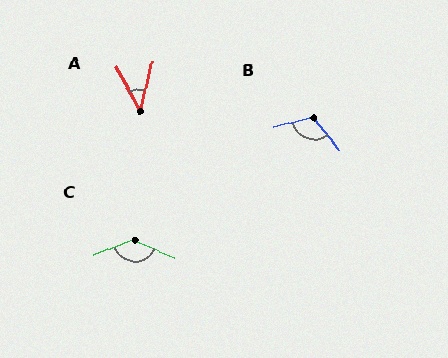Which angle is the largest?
C, at approximately 135 degrees.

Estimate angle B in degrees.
Approximately 115 degrees.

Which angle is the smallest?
A, at approximately 42 degrees.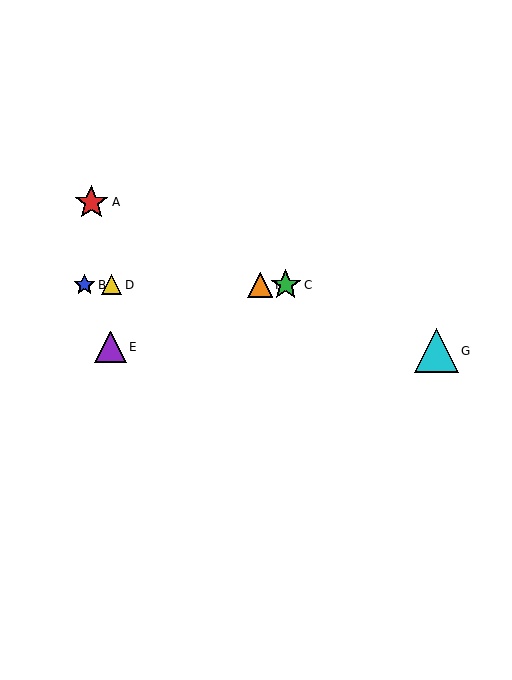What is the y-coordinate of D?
Object D is at y≈285.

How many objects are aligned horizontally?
4 objects (B, C, D, F) are aligned horizontally.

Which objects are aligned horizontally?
Objects B, C, D, F are aligned horizontally.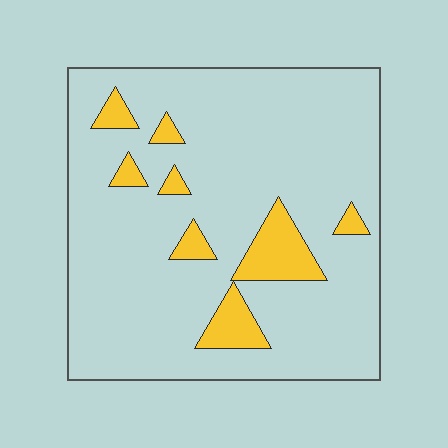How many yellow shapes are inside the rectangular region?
8.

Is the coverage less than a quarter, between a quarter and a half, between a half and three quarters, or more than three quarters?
Less than a quarter.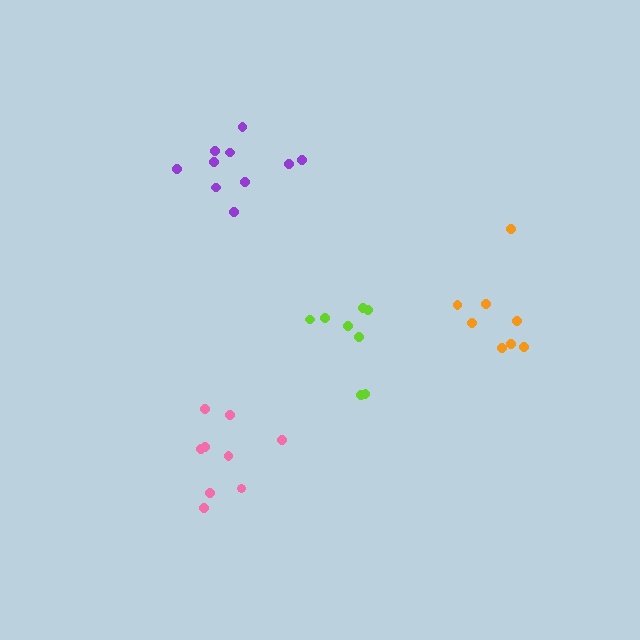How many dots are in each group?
Group 1: 8 dots, Group 2: 9 dots, Group 3: 10 dots, Group 4: 8 dots (35 total).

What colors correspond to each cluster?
The clusters are colored: orange, pink, purple, lime.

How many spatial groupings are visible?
There are 4 spatial groupings.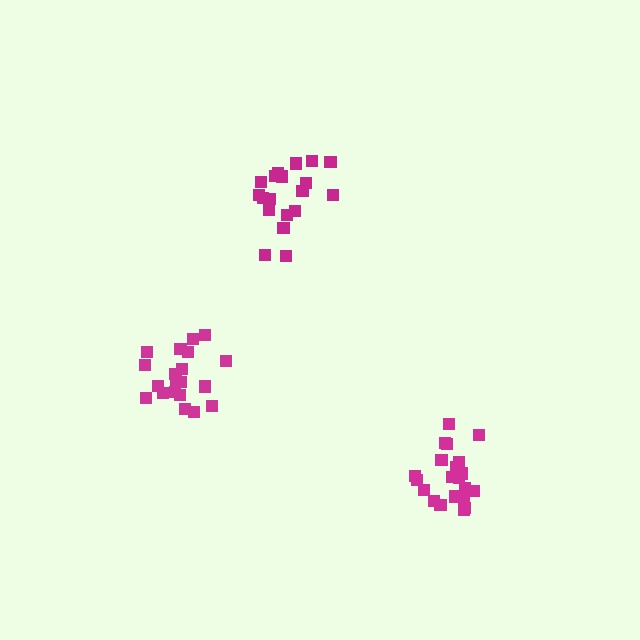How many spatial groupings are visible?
There are 3 spatial groupings.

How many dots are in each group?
Group 1: 21 dots, Group 2: 19 dots, Group 3: 20 dots (60 total).